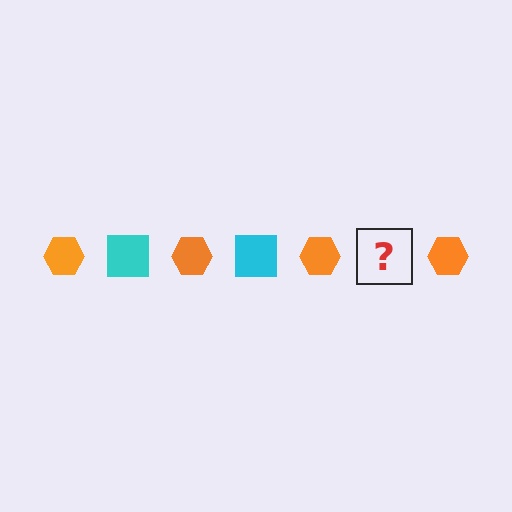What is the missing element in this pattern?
The missing element is a cyan square.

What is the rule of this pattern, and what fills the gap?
The rule is that the pattern alternates between orange hexagon and cyan square. The gap should be filled with a cyan square.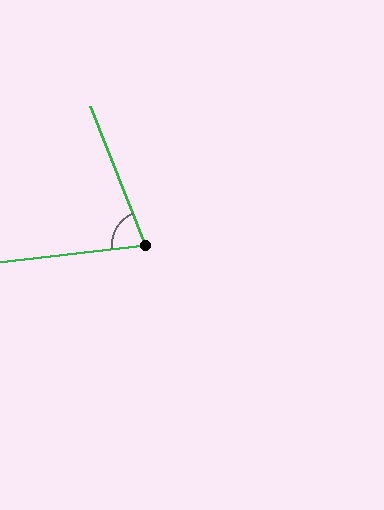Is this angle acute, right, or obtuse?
It is acute.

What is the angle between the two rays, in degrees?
Approximately 75 degrees.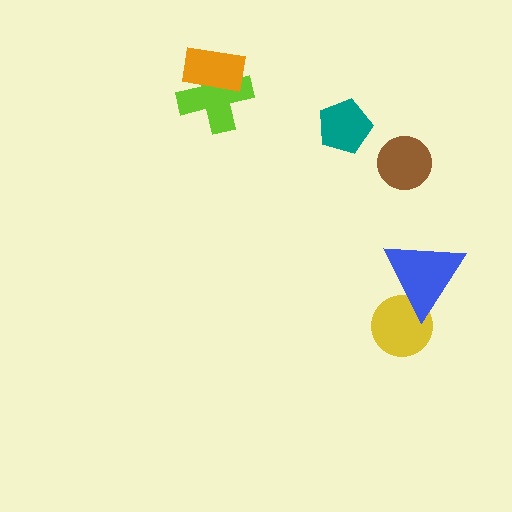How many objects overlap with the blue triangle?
1 object overlaps with the blue triangle.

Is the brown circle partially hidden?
No, no other shape covers it.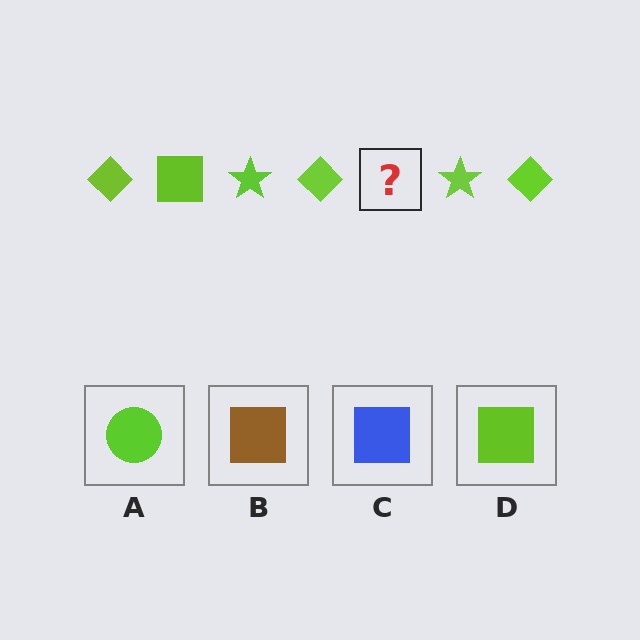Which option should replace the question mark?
Option D.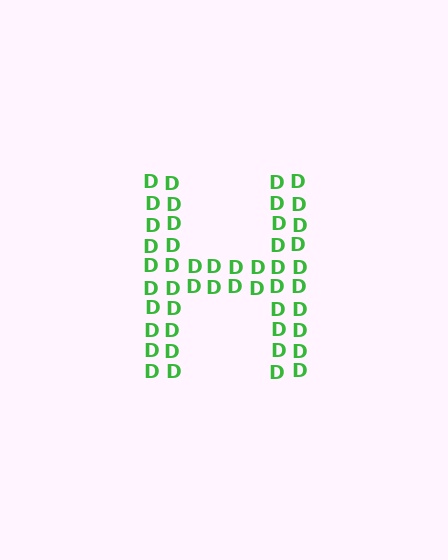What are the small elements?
The small elements are letter D's.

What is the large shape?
The large shape is the letter H.